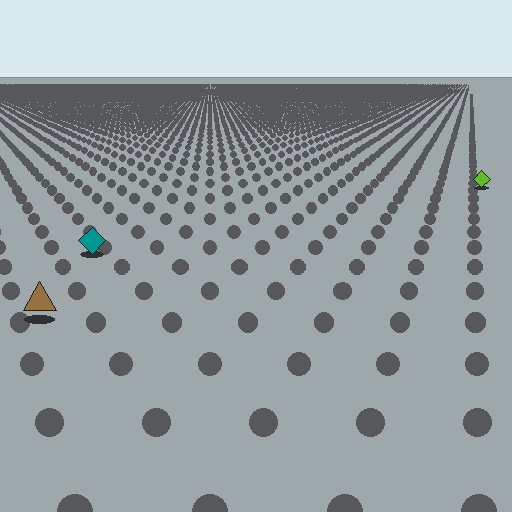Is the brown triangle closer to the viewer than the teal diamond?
Yes. The brown triangle is closer — you can tell from the texture gradient: the ground texture is coarser near it.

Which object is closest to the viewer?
The brown triangle is closest. The texture marks near it are larger and more spread out.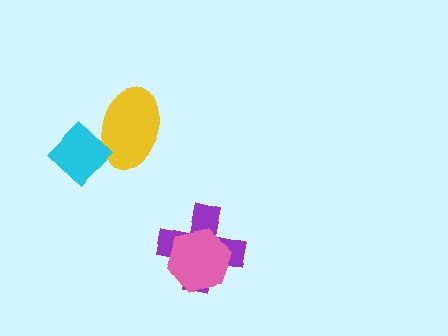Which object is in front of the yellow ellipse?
The cyan diamond is in front of the yellow ellipse.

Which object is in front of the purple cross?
The pink hexagon is in front of the purple cross.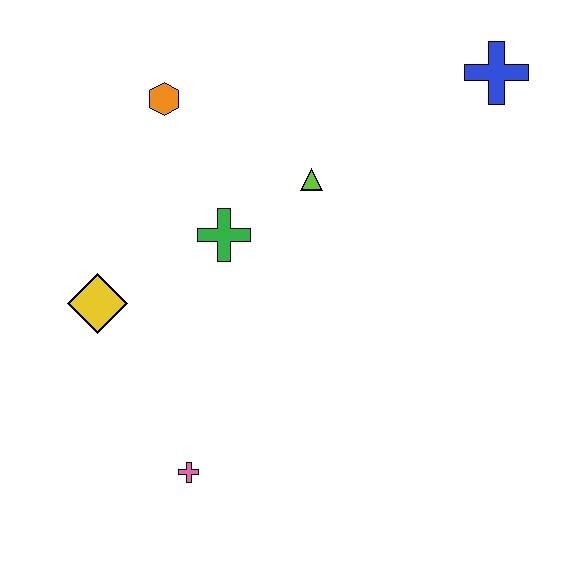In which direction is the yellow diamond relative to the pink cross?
The yellow diamond is above the pink cross.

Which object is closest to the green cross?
The lime triangle is closest to the green cross.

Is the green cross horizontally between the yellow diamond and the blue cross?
Yes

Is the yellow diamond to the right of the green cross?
No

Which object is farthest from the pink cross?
The blue cross is farthest from the pink cross.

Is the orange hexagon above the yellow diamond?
Yes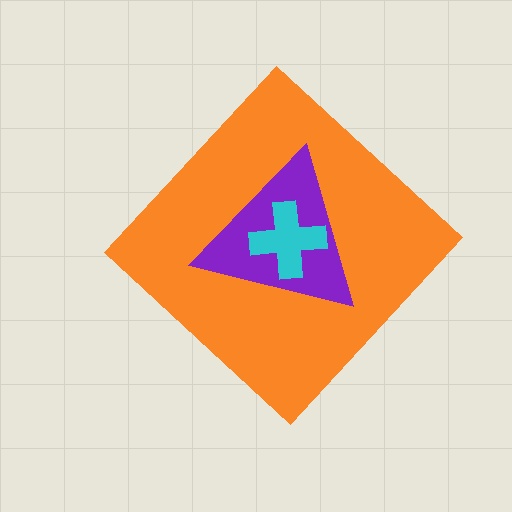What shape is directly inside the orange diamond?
The purple triangle.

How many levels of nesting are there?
3.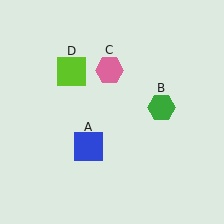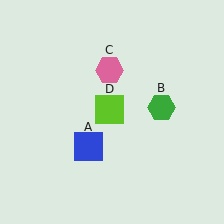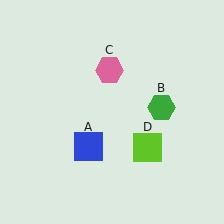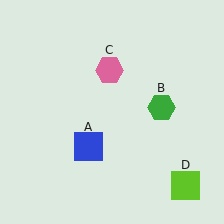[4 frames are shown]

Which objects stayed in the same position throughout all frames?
Blue square (object A) and green hexagon (object B) and pink hexagon (object C) remained stationary.